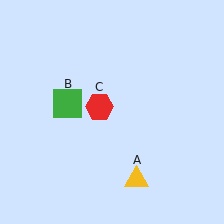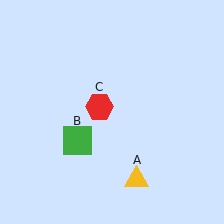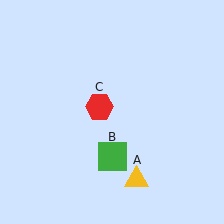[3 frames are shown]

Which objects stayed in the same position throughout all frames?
Yellow triangle (object A) and red hexagon (object C) remained stationary.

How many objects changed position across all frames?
1 object changed position: green square (object B).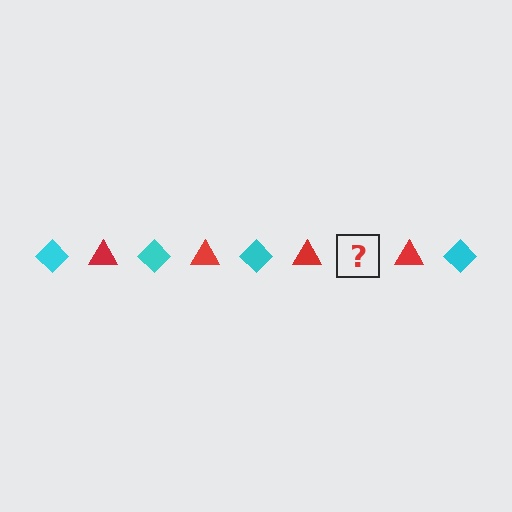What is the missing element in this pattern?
The missing element is a cyan diamond.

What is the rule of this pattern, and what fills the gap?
The rule is that the pattern alternates between cyan diamond and red triangle. The gap should be filled with a cyan diamond.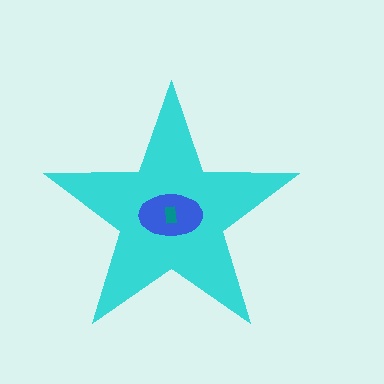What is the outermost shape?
The cyan star.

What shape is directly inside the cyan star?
The blue ellipse.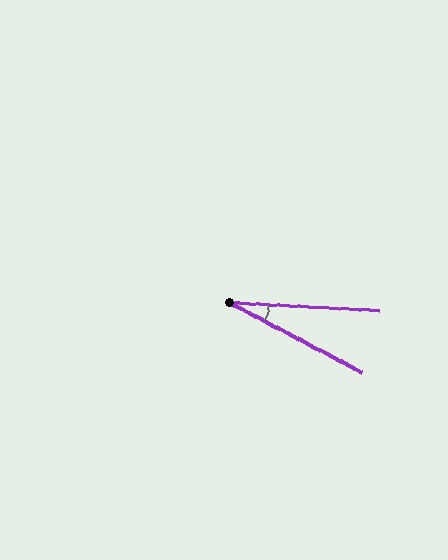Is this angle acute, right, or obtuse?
It is acute.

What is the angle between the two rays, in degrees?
Approximately 25 degrees.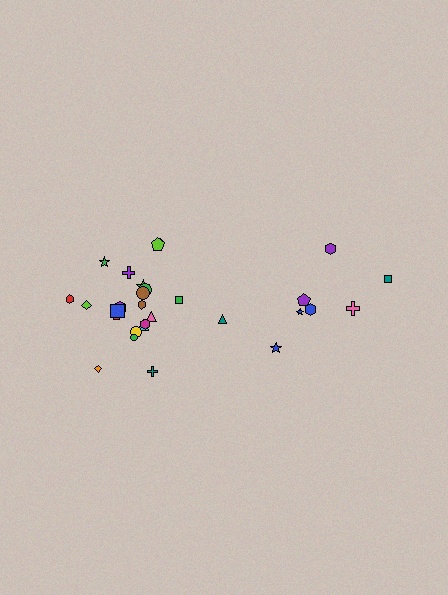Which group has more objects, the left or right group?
The left group.